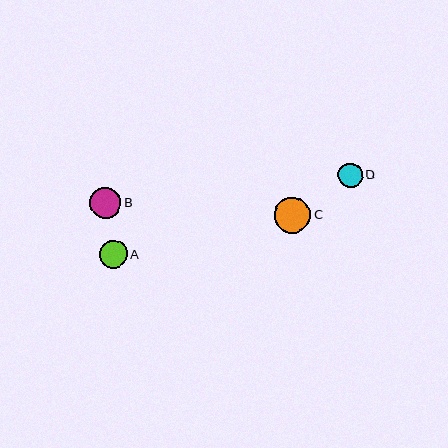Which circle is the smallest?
Circle D is the smallest with a size of approximately 24 pixels.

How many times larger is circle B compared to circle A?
Circle B is approximately 1.1 times the size of circle A.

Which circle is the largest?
Circle C is the largest with a size of approximately 36 pixels.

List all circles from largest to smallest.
From largest to smallest: C, B, A, D.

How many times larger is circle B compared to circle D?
Circle B is approximately 1.3 times the size of circle D.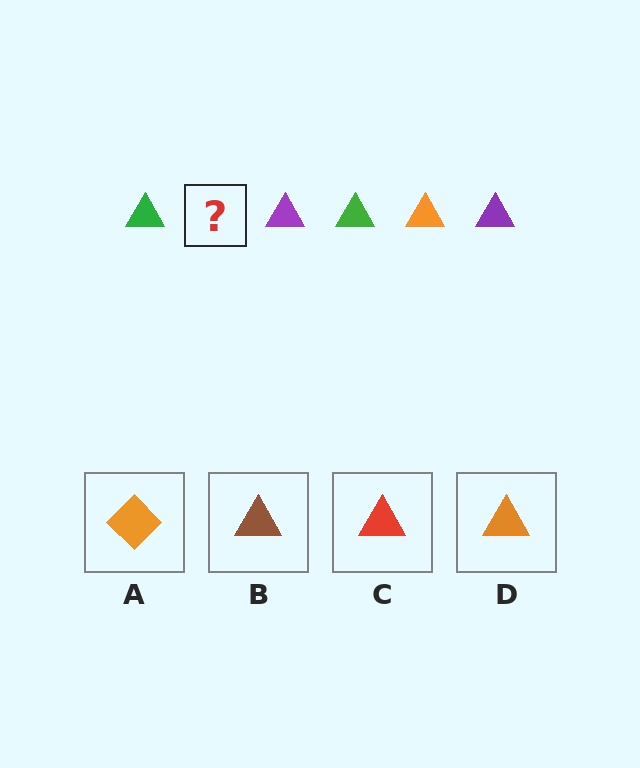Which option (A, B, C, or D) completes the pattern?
D.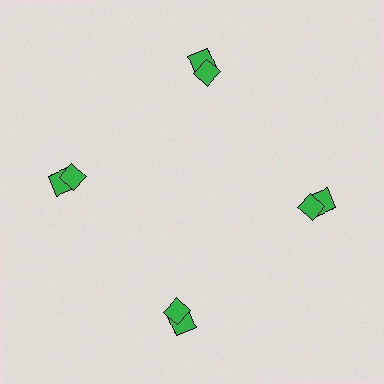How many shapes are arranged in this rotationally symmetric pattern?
There are 8 shapes, arranged in 4 groups of 2.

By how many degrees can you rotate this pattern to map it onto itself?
The pattern maps onto itself every 90 degrees of rotation.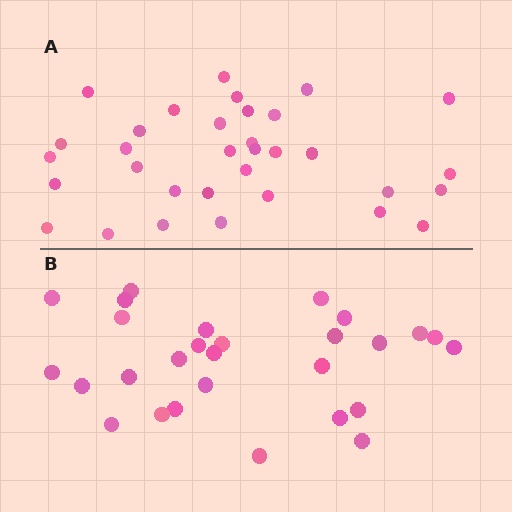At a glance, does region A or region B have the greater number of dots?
Region A (the top region) has more dots.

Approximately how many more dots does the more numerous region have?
Region A has about 5 more dots than region B.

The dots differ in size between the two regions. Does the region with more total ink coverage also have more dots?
No. Region B has more total ink coverage because its dots are larger, but region A actually contains more individual dots. Total area can be misleading — the number of items is what matters here.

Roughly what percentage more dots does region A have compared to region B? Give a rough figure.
About 20% more.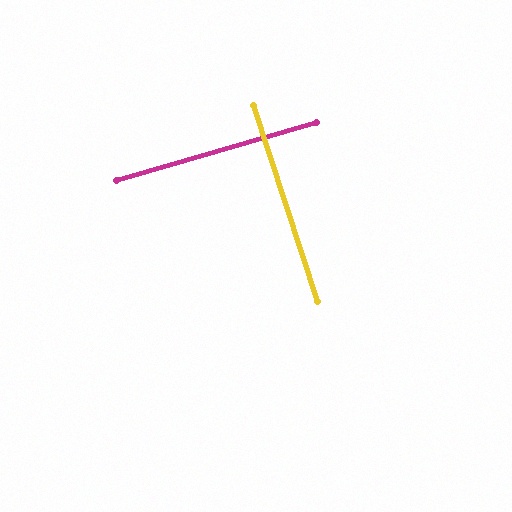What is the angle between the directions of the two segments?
Approximately 88 degrees.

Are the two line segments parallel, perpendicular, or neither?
Perpendicular — they meet at approximately 88°.